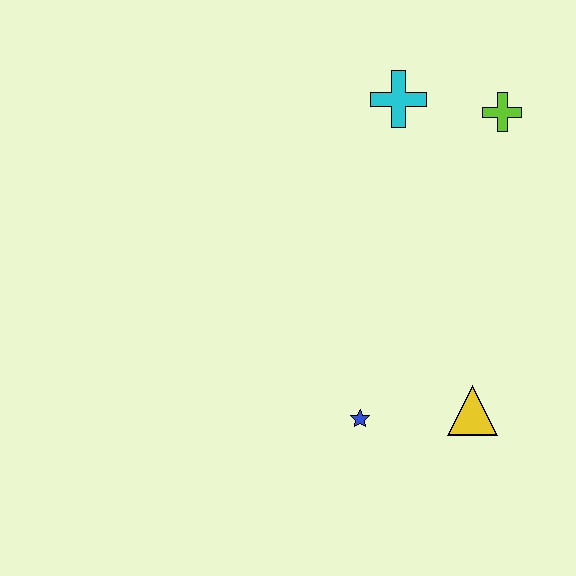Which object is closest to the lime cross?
The cyan cross is closest to the lime cross.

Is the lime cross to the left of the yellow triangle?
No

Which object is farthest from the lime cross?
The blue star is farthest from the lime cross.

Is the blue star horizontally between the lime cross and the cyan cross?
No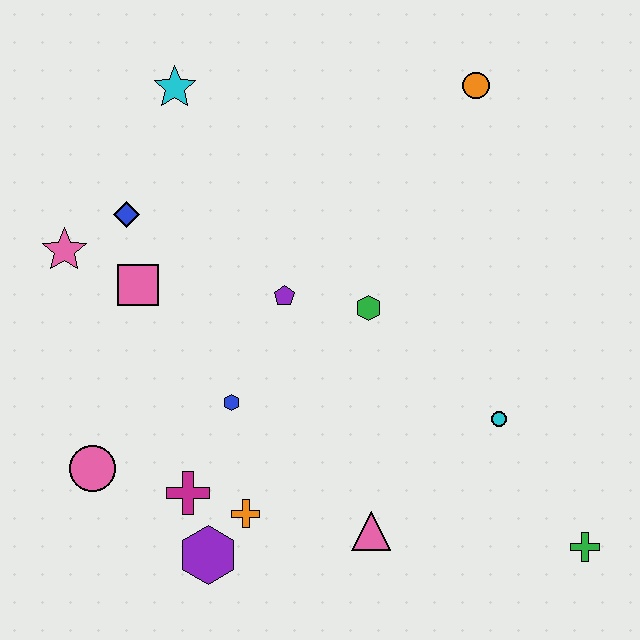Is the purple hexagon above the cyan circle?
No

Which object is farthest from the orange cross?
The orange circle is farthest from the orange cross.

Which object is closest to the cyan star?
The blue diamond is closest to the cyan star.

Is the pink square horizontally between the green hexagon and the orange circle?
No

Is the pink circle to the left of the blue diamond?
Yes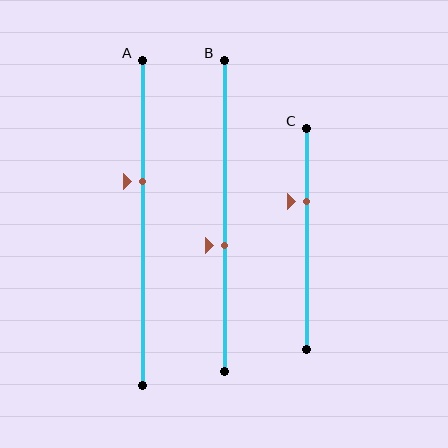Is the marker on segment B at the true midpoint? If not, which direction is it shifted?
No, the marker on segment B is shifted downward by about 10% of the segment length.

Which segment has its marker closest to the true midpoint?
Segment B has its marker closest to the true midpoint.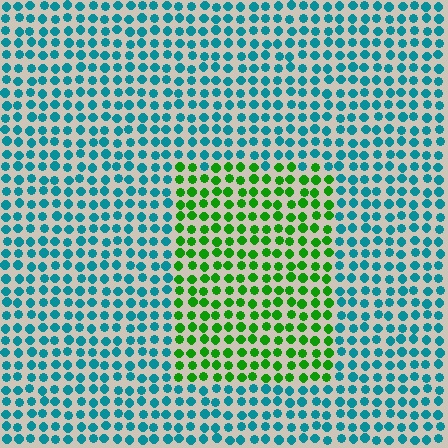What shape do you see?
I see a rectangle.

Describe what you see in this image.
The image is filled with small teal elements in a uniform arrangement. A rectangle-shaped region is visible where the elements are tinted to a slightly different hue, forming a subtle color boundary.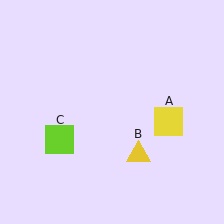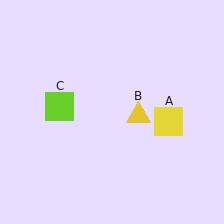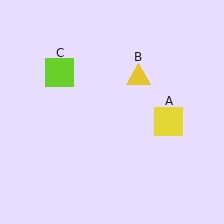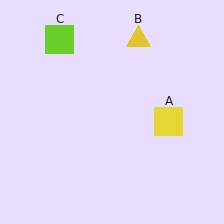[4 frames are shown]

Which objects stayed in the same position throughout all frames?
Yellow square (object A) remained stationary.